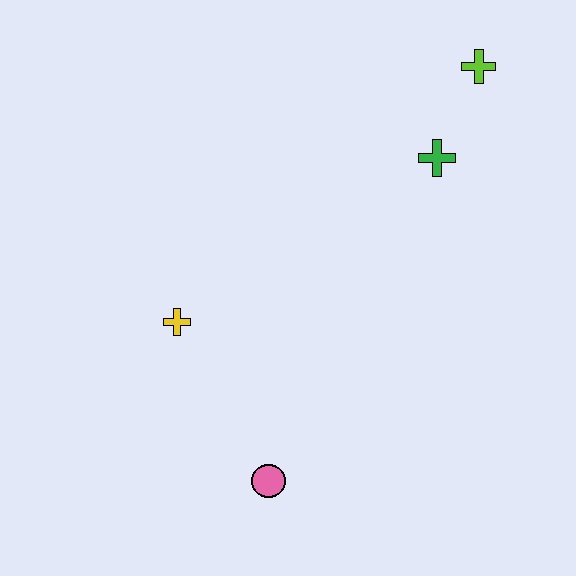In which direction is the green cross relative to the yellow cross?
The green cross is to the right of the yellow cross.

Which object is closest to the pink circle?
The yellow cross is closest to the pink circle.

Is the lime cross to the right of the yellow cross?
Yes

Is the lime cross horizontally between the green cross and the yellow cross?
No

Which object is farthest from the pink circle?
The lime cross is farthest from the pink circle.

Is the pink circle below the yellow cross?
Yes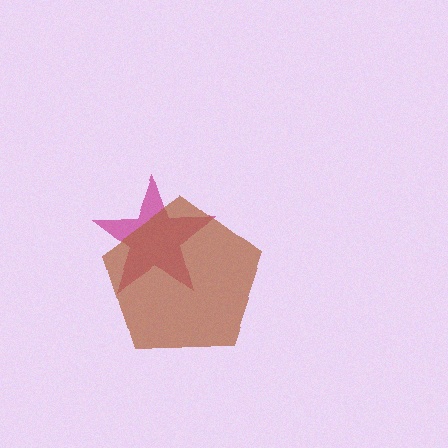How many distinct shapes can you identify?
There are 2 distinct shapes: a magenta star, a brown pentagon.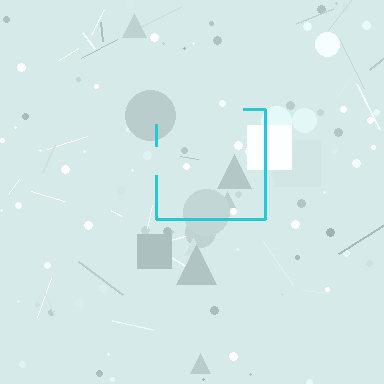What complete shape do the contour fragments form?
The contour fragments form a square.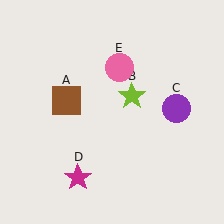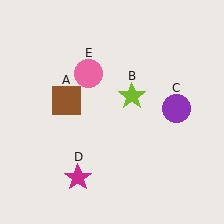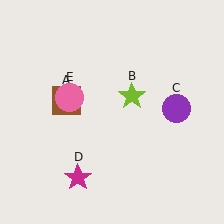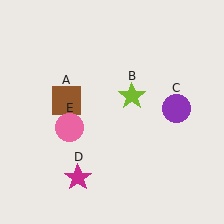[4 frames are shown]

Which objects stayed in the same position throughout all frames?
Brown square (object A) and lime star (object B) and purple circle (object C) and magenta star (object D) remained stationary.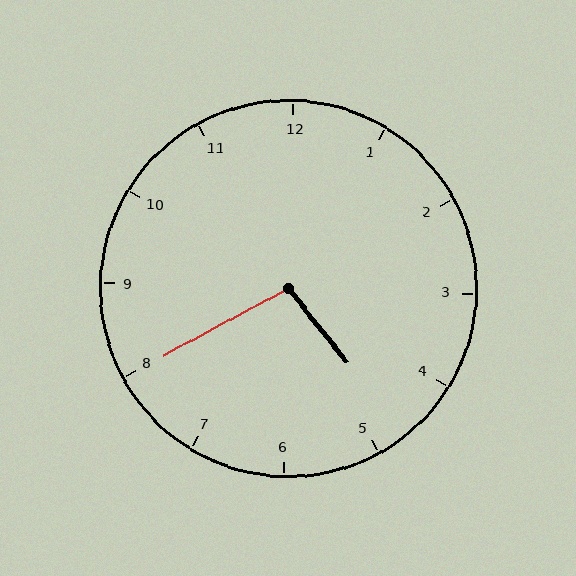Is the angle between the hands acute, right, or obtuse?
It is obtuse.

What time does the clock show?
4:40.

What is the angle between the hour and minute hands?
Approximately 100 degrees.